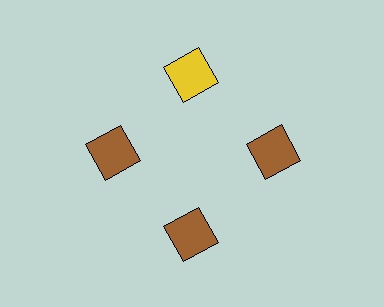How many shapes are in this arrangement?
There are 4 shapes arranged in a ring pattern.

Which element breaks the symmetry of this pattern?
The yellow square at roughly the 12 o'clock position breaks the symmetry. All other shapes are brown squares.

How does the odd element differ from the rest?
It has a different color: yellow instead of brown.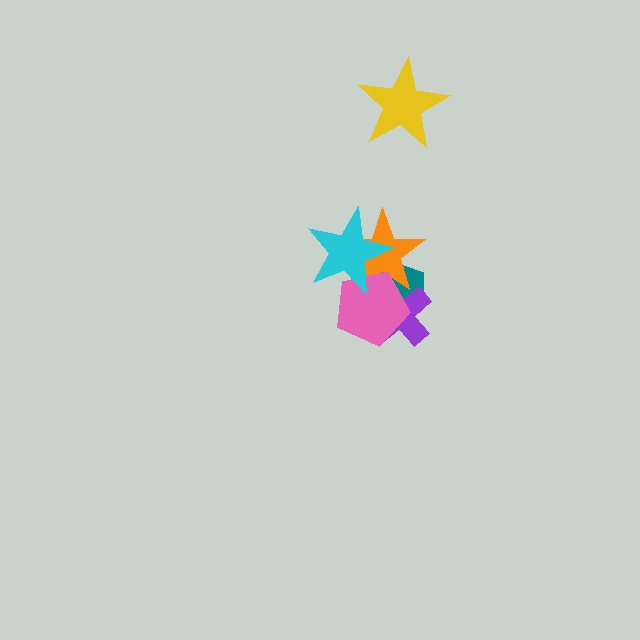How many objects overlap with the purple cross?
3 objects overlap with the purple cross.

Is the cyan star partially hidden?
No, no other shape covers it.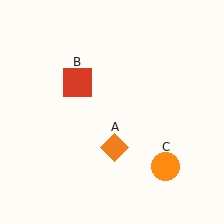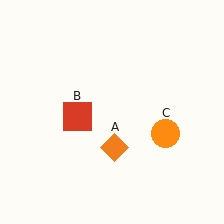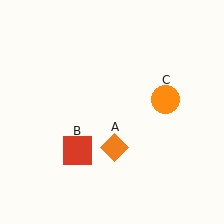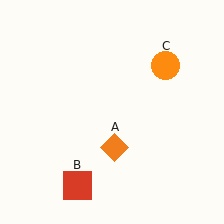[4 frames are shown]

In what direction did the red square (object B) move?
The red square (object B) moved down.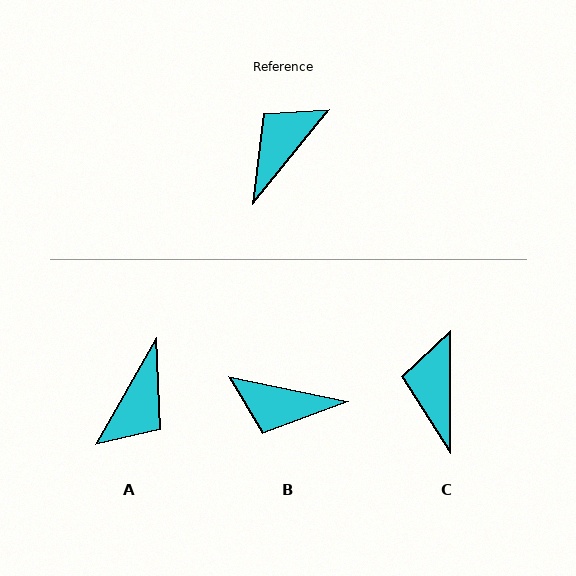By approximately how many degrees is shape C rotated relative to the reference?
Approximately 39 degrees counter-clockwise.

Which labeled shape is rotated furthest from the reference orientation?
A, about 170 degrees away.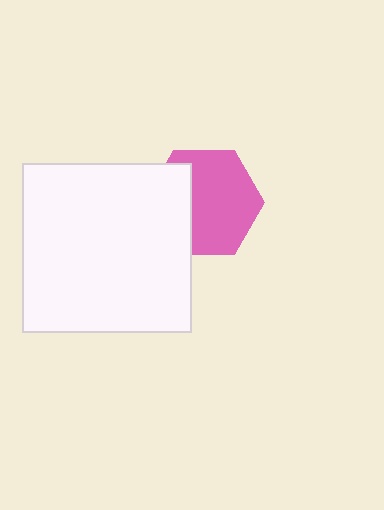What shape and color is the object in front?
The object in front is a white square.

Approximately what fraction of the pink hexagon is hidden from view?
Roughly 33% of the pink hexagon is hidden behind the white square.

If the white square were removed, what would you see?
You would see the complete pink hexagon.